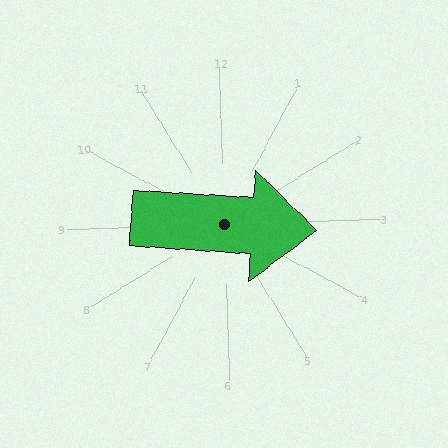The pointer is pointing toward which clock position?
Roughly 3 o'clock.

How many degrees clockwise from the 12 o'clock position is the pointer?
Approximately 96 degrees.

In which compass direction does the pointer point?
East.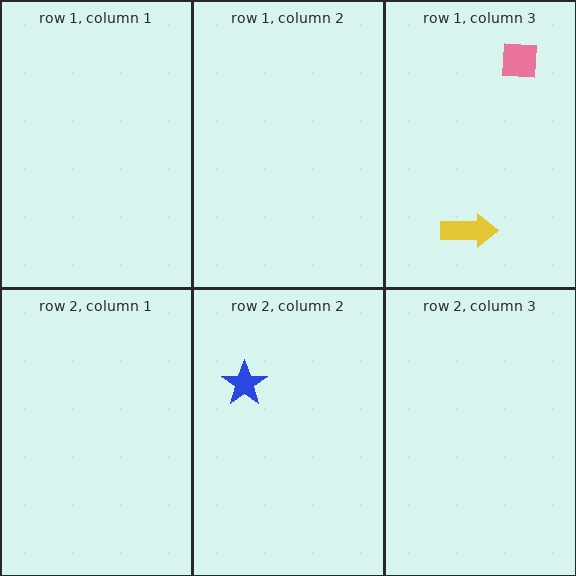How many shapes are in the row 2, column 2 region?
1.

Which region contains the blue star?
The row 2, column 2 region.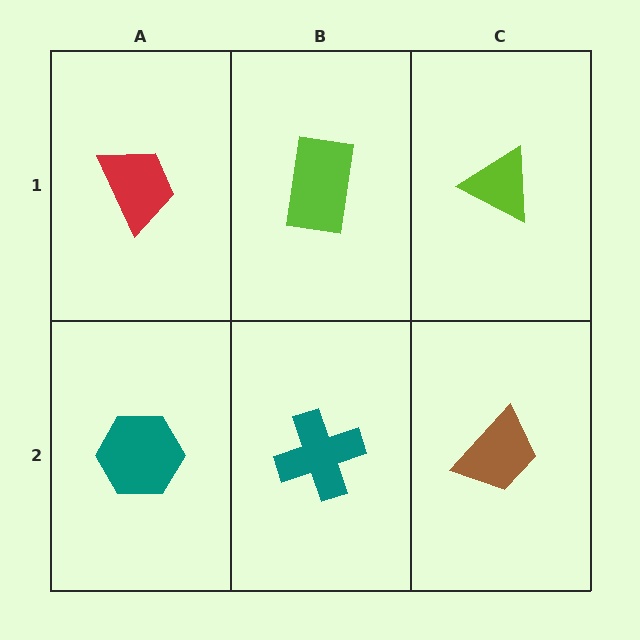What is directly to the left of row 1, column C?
A lime rectangle.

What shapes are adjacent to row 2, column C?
A lime triangle (row 1, column C), a teal cross (row 2, column B).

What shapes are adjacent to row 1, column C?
A brown trapezoid (row 2, column C), a lime rectangle (row 1, column B).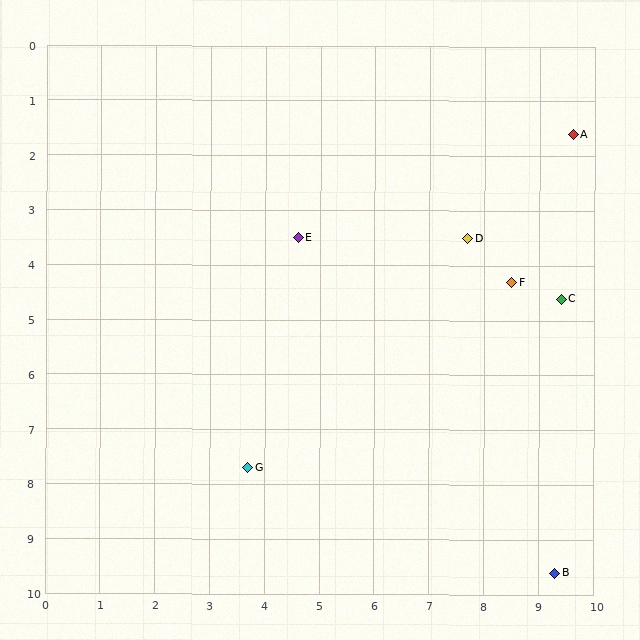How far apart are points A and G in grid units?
Points A and G are about 8.5 grid units apart.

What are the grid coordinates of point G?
Point G is at approximately (3.7, 7.7).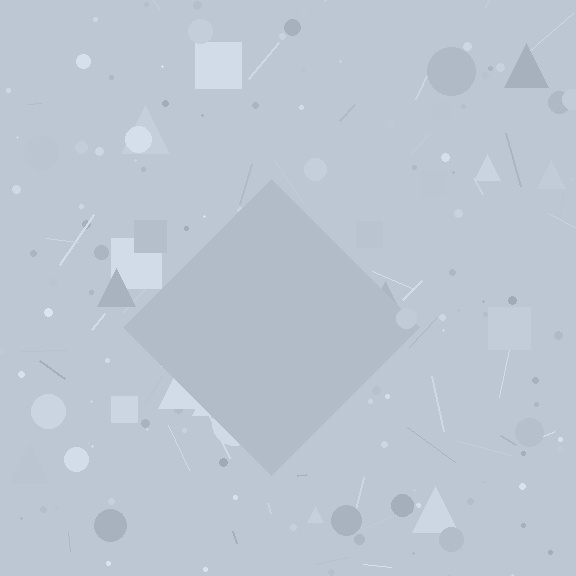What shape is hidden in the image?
A diamond is hidden in the image.